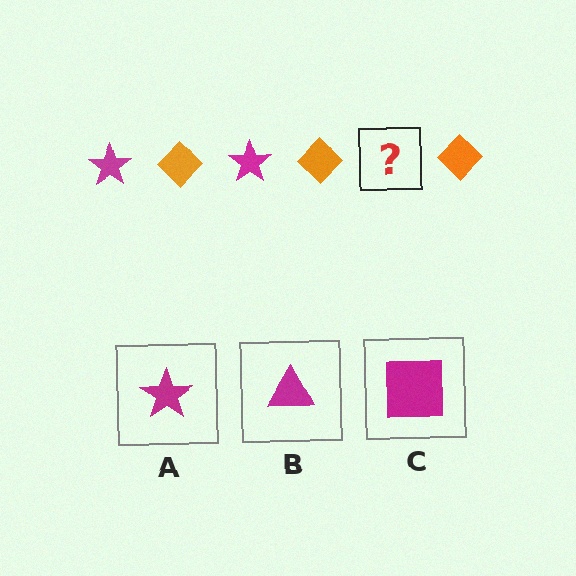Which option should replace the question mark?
Option A.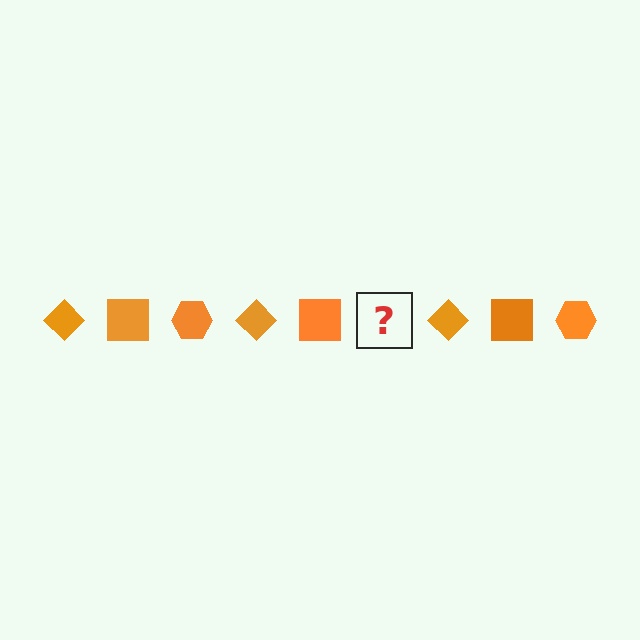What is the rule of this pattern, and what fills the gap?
The rule is that the pattern cycles through diamond, square, hexagon shapes in orange. The gap should be filled with an orange hexagon.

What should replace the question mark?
The question mark should be replaced with an orange hexagon.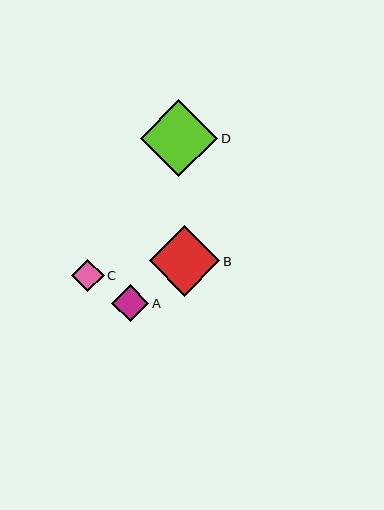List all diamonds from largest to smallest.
From largest to smallest: D, B, A, C.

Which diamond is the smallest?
Diamond C is the smallest with a size of approximately 33 pixels.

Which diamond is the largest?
Diamond D is the largest with a size of approximately 78 pixels.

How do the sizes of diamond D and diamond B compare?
Diamond D and diamond B are approximately the same size.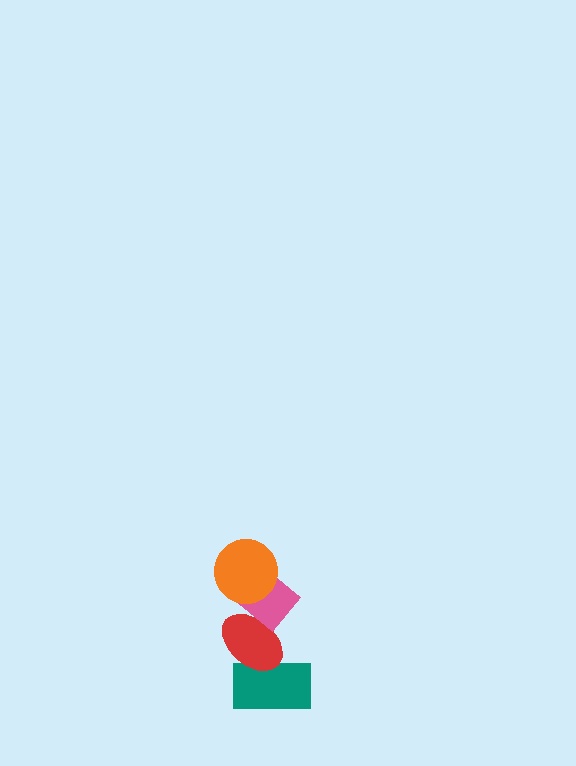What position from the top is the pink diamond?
The pink diamond is 2nd from the top.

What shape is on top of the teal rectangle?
The red ellipse is on top of the teal rectangle.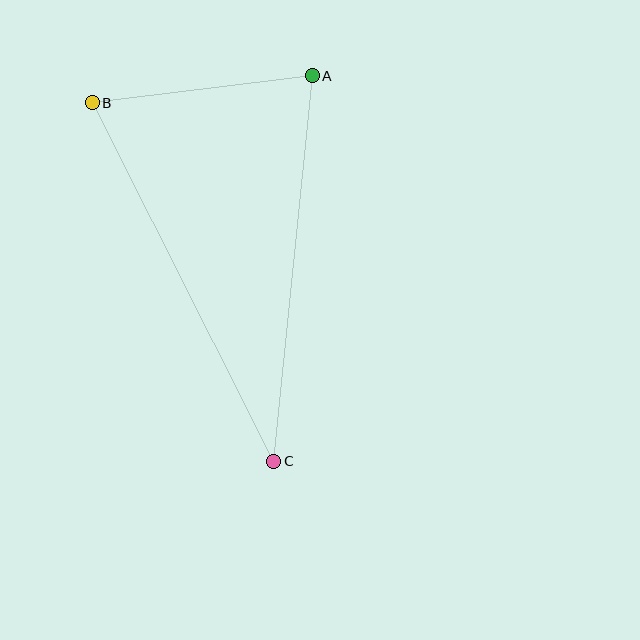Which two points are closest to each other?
Points A and B are closest to each other.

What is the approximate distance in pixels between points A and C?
The distance between A and C is approximately 387 pixels.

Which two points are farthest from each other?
Points B and C are farthest from each other.